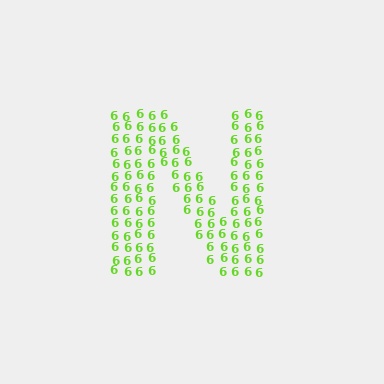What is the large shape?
The large shape is the letter N.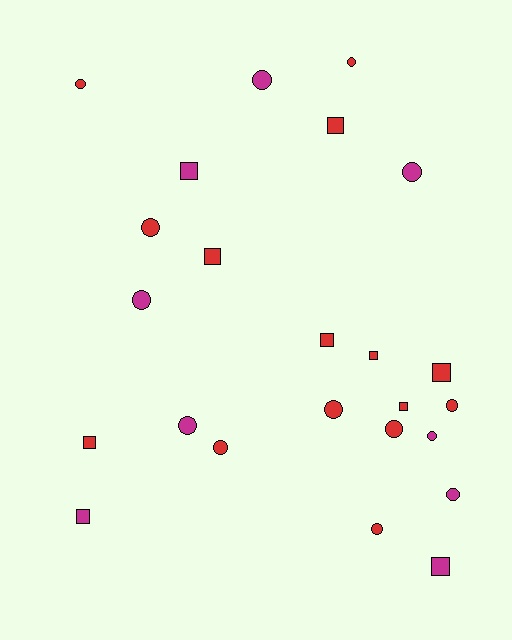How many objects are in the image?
There are 24 objects.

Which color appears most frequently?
Red, with 15 objects.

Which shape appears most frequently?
Circle, with 14 objects.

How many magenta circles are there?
There are 6 magenta circles.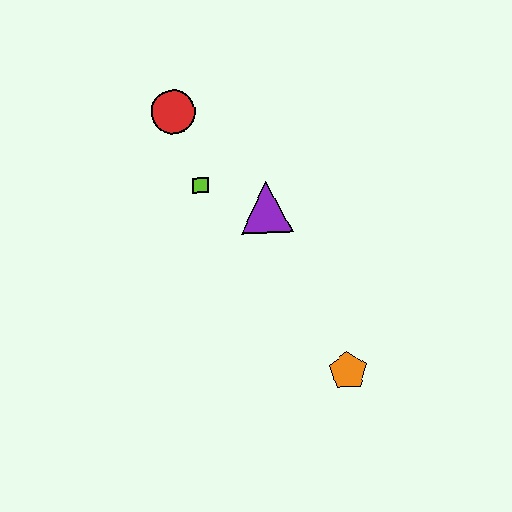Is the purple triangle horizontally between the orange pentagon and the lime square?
Yes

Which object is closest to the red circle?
The lime square is closest to the red circle.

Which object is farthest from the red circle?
The orange pentagon is farthest from the red circle.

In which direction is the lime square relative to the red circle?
The lime square is below the red circle.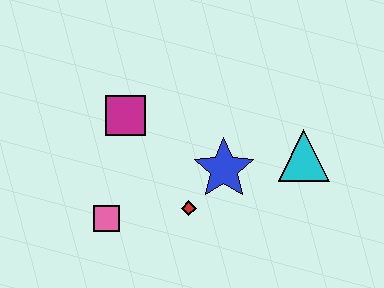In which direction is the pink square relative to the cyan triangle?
The pink square is to the left of the cyan triangle.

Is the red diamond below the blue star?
Yes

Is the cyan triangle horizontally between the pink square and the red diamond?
No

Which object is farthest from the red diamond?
The cyan triangle is farthest from the red diamond.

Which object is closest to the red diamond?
The blue star is closest to the red diamond.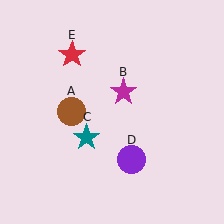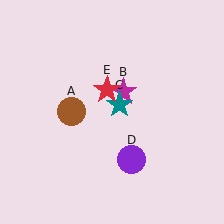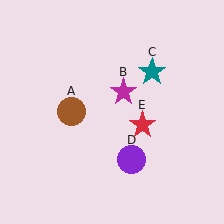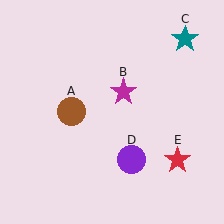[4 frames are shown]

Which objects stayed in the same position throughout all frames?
Brown circle (object A) and magenta star (object B) and purple circle (object D) remained stationary.